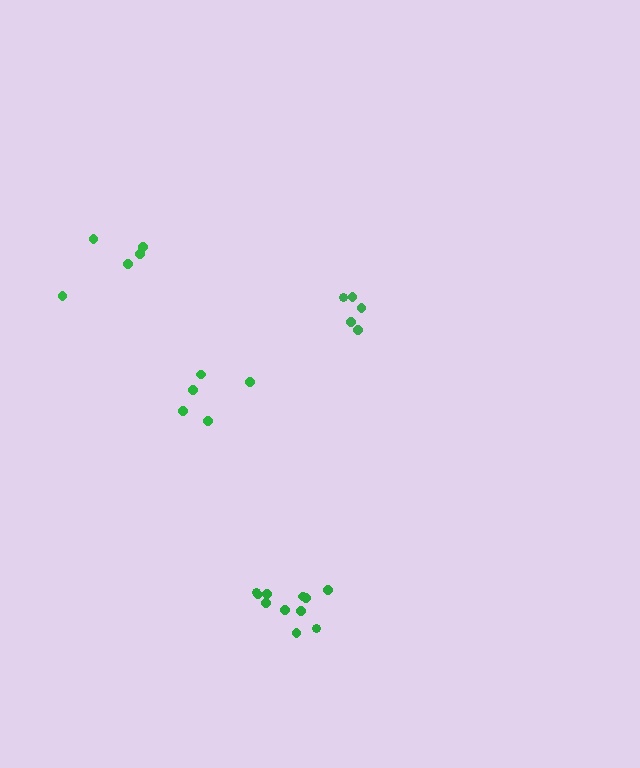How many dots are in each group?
Group 1: 5 dots, Group 2: 5 dots, Group 3: 5 dots, Group 4: 11 dots (26 total).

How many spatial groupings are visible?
There are 4 spatial groupings.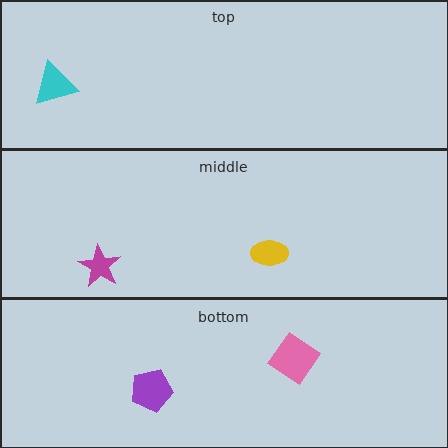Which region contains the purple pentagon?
The bottom region.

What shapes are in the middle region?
The yellow ellipse, the magenta star.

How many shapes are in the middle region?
2.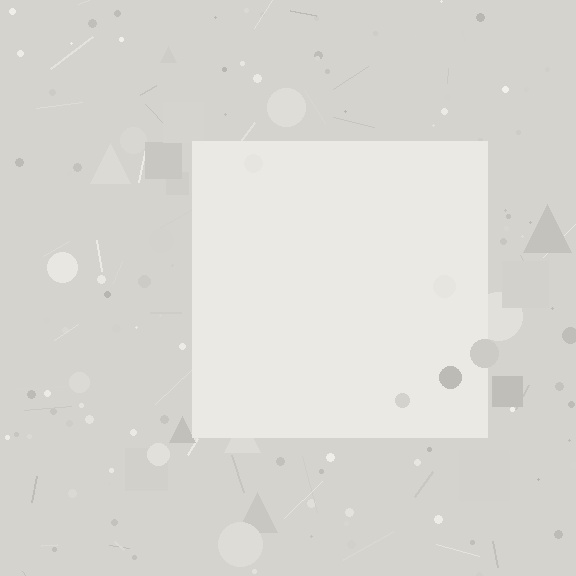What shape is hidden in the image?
A square is hidden in the image.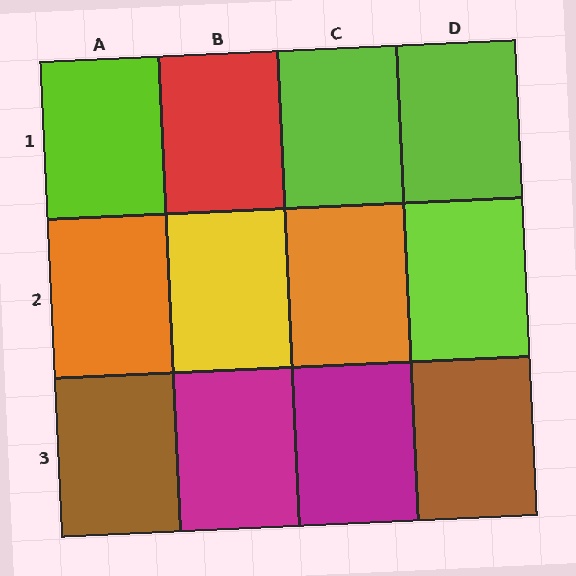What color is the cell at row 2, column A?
Orange.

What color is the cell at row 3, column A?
Brown.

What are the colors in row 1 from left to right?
Lime, red, lime, lime.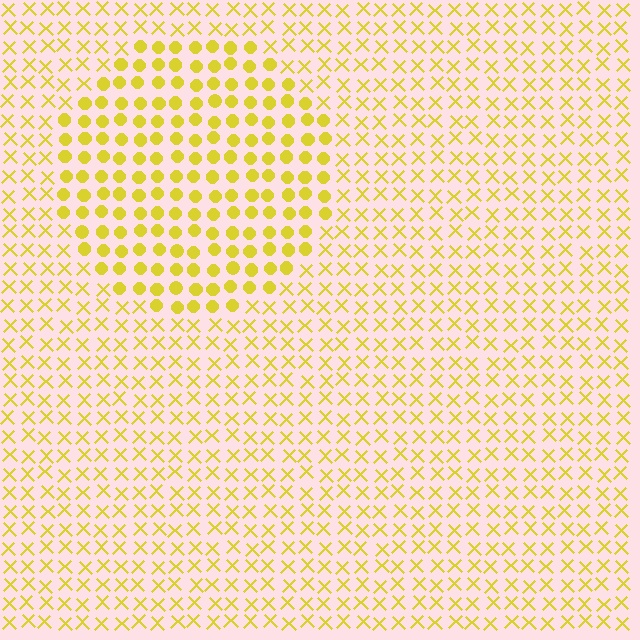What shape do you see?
I see a circle.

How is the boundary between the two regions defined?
The boundary is defined by a change in element shape: circles inside vs. X marks outside. All elements share the same color and spacing.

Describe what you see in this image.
The image is filled with small yellow elements arranged in a uniform grid. A circle-shaped region contains circles, while the surrounding area contains X marks. The boundary is defined purely by the change in element shape.